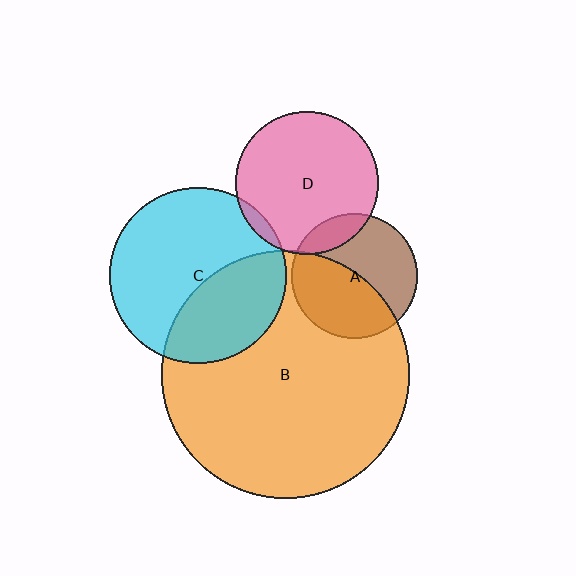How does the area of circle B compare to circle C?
Approximately 2.0 times.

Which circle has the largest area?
Circle B (orange).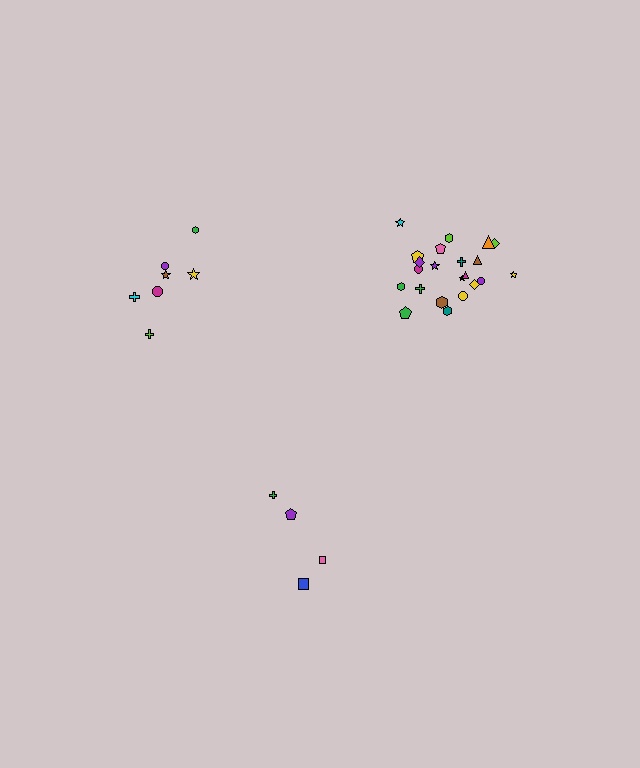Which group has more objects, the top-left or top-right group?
The top-right group.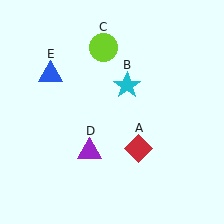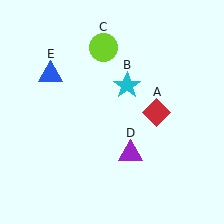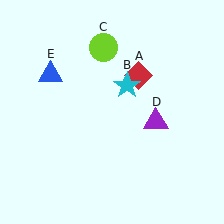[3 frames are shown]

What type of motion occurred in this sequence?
The red diamond (object A), purple triangle (object D) rotated counterclockwise around the center of the scene.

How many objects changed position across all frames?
2 objects changed position: red diamond (object A), purple triangle (object D).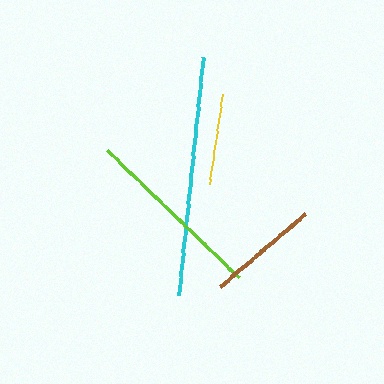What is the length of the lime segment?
The lime segment is approximately 183 pixels long.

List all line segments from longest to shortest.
From longest to shortest: cyan, lime, brown, yellow.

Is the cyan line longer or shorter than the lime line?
The cyan line is longer than the lime line.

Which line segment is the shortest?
The yellow line is the shortest at approximately 92 pixels.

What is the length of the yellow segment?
The yellow segment is approximately 92 pixels long.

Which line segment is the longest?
The cyan line is the longest at approximately 239 pixels.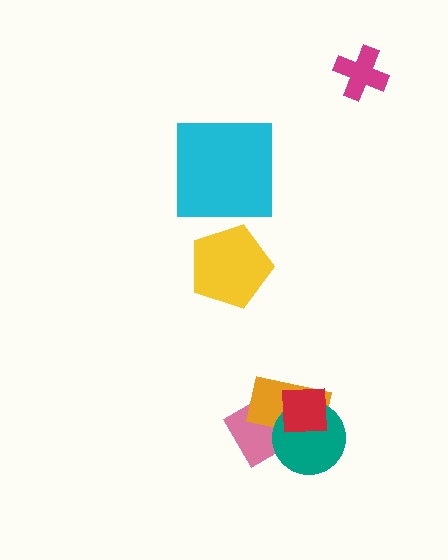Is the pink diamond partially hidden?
Yes, it is partially covered by another shape.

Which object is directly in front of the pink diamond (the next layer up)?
The orange rectangle is directly in front of the pink diamond.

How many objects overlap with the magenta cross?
0 objects overlap with the magenta cross.